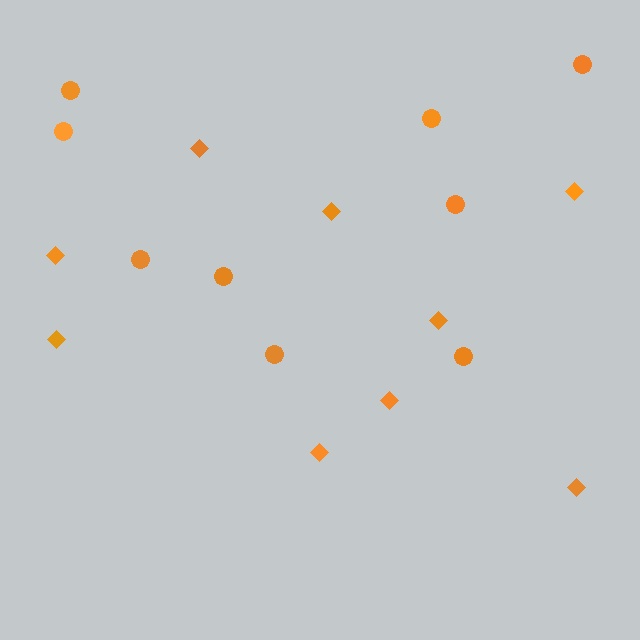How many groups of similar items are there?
There are 2 groups: one group of diamonds (9) and one group of circles (9).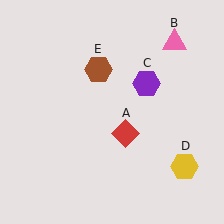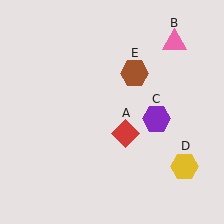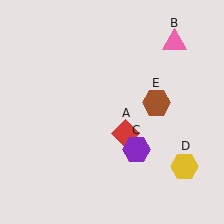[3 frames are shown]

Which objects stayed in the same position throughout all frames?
Red diamond (object A) and pink triangle (object B) and yellow hexagon (object D) remained stationary.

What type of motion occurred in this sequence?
The purple hexagon (object C), brown hexagon (object E) rotated clockwise around the center of the scene.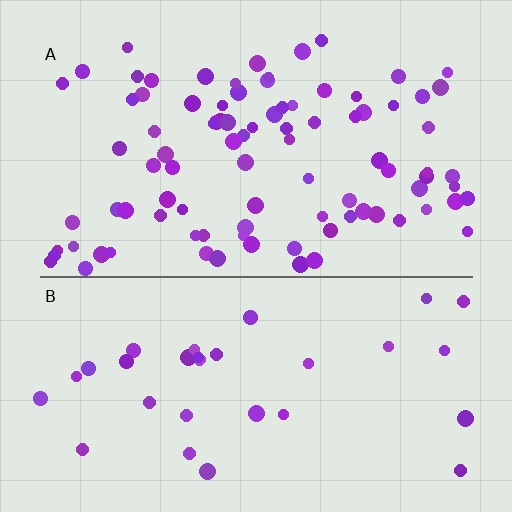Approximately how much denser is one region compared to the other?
Approximately 2.9× — region A over region B.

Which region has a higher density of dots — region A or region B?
A (the top).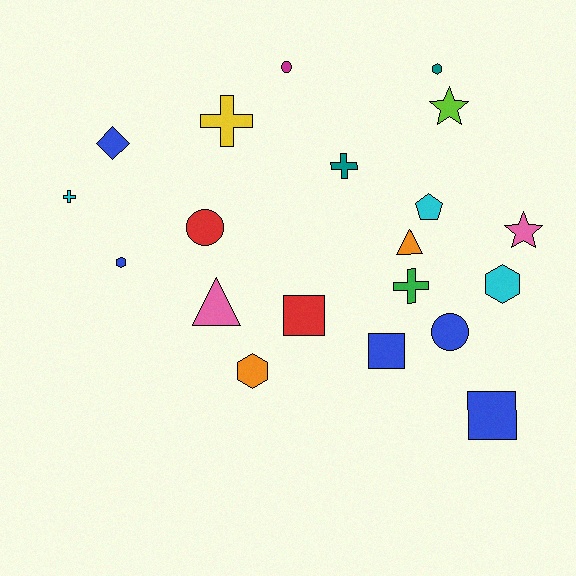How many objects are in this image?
There are 20 objects.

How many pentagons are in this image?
There is 1 pentagon.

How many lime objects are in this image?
There is 1 lime object.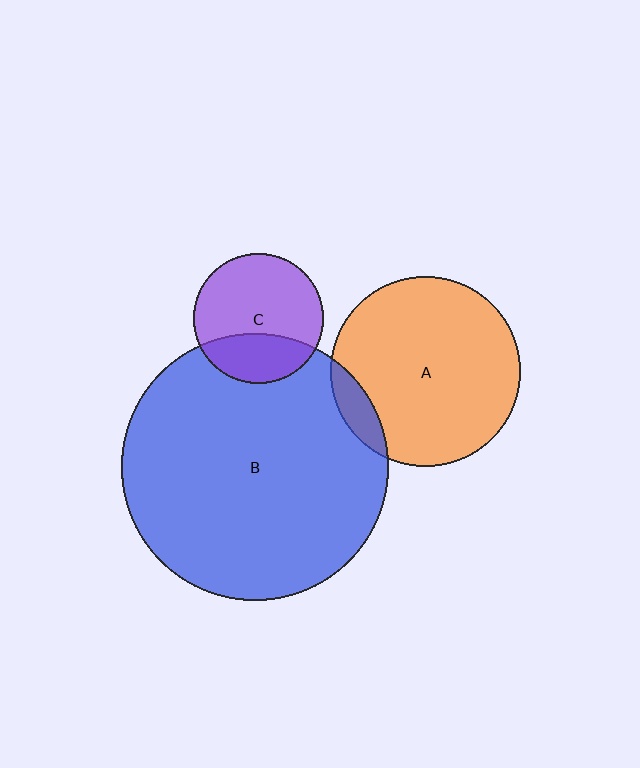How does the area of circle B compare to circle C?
Approximately 4.3 times.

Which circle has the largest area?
Circle B (blue).